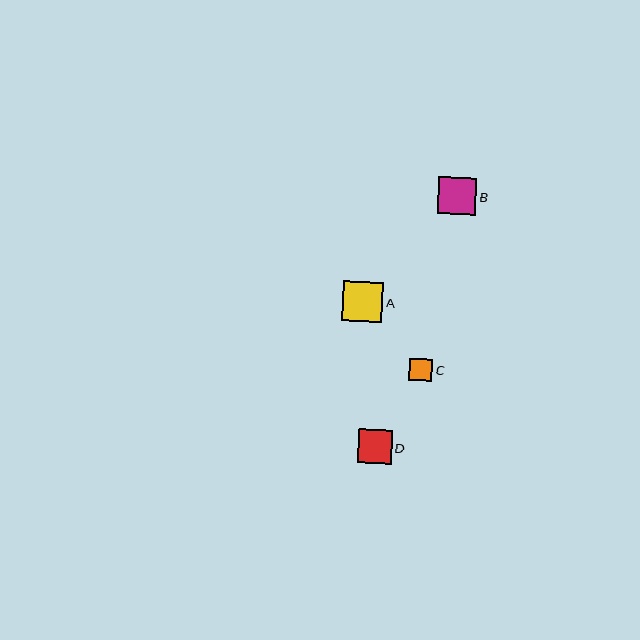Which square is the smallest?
Square C is the smallest with a size of approximately 23 pixels.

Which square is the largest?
Square A is the largest with a size of approximately 40 pixels.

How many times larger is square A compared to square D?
Square A is approximately 1.2 times the size of square D.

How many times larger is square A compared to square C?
Square A is approximately 1.8 times the size of square C.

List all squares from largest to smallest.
From largest to smallest: A, B, D, C.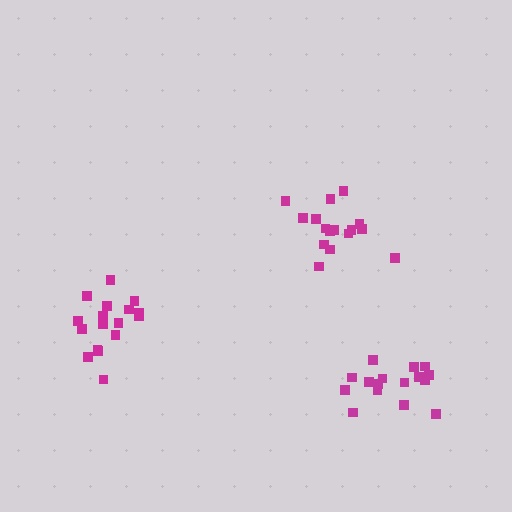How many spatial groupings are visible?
There are 3 spatial groupings.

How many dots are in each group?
Group 1: 16 dots, Group 2: 17 dots, Group 3: 17 dots (50 total).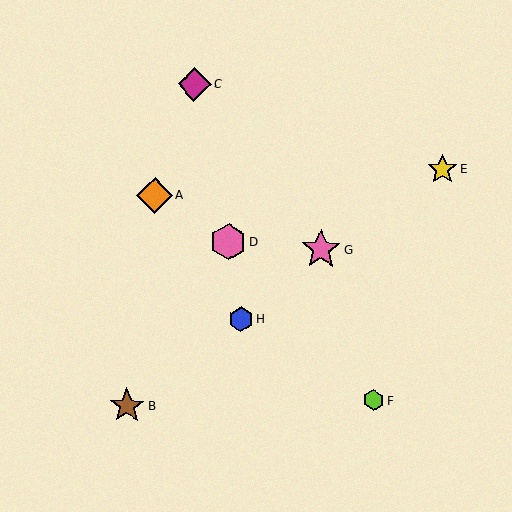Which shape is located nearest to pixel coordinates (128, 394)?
The brown star (labeled B) at (127, 406) is nearest to that location.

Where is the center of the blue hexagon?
The center of the blue hexagon is at (241, 319).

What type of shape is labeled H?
Shape H is a blue hexagon.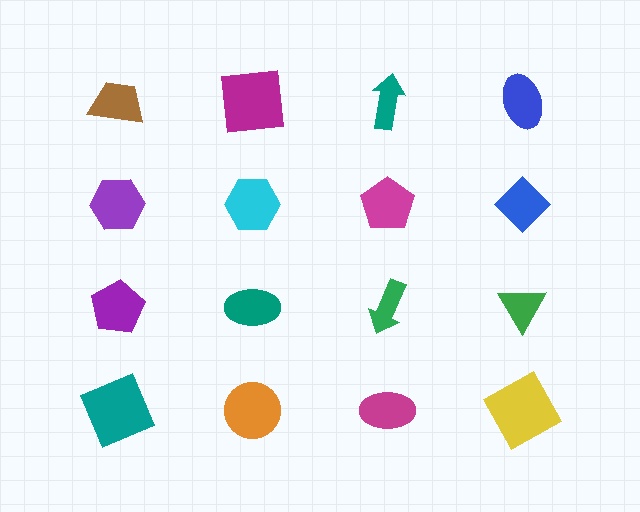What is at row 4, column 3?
A magenta ellipse.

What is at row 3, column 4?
A green triangle.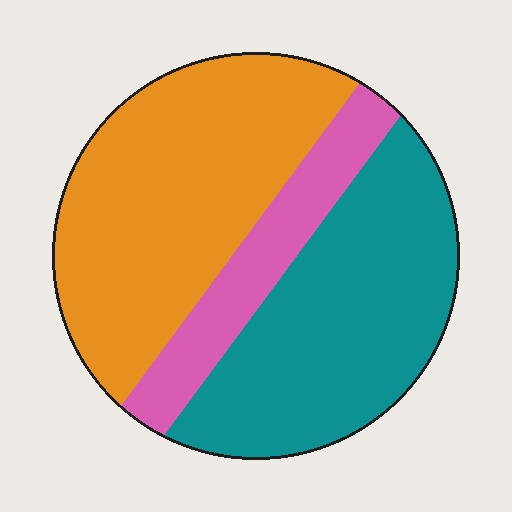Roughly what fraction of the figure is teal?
Teal covers roughly 40% of the figure.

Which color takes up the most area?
Orange, at roughly 45%.